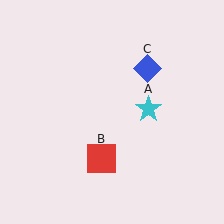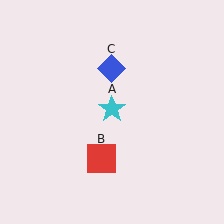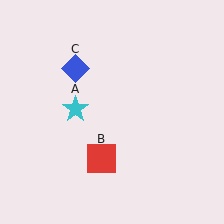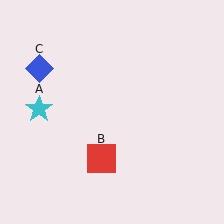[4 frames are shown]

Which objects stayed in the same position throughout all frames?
Red square (object B) remained stationary.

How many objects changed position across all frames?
2 objects changed position: cyan star (object A), blue diamond (object C).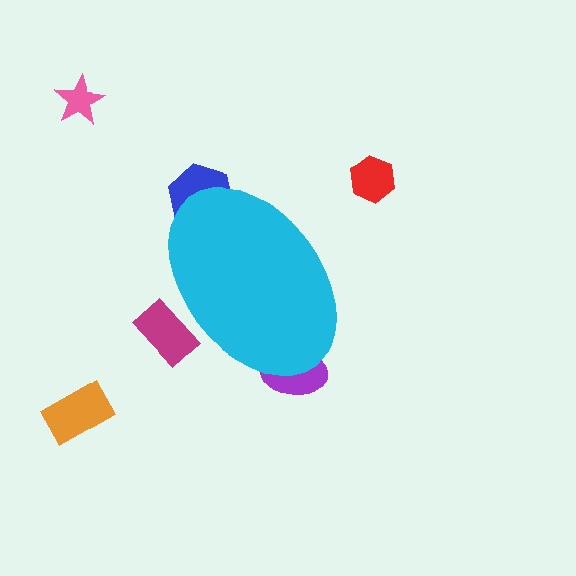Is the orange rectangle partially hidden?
No, the orange rectangle is fully visible.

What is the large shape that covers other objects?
A cyan ellipse.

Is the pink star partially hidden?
No, the pink star is fully visible.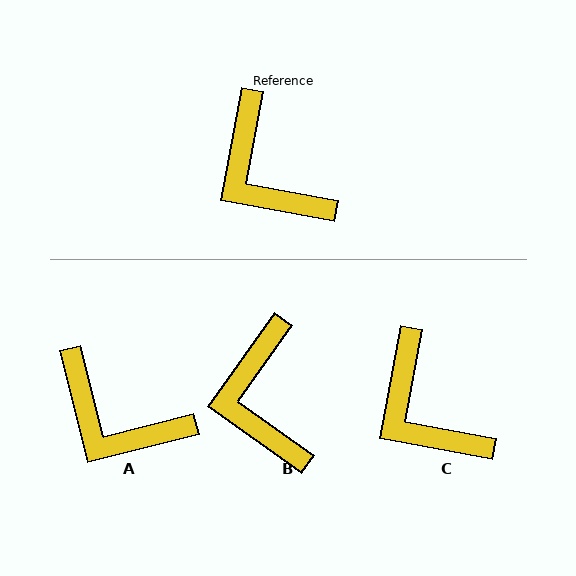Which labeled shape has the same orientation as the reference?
C.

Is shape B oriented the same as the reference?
No, it is off by about 25 degrees.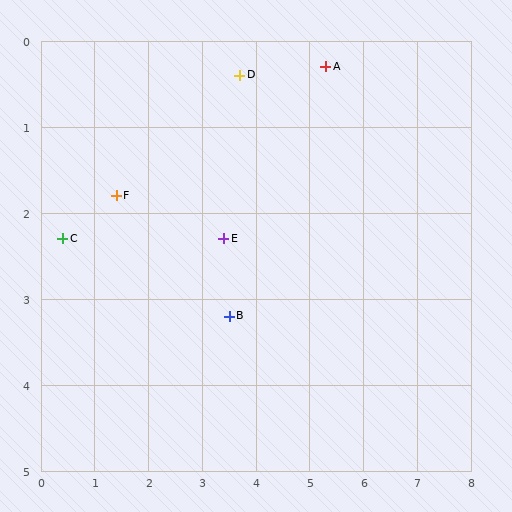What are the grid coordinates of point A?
Point A is at approximately (5.3, 0.3).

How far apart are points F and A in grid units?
Points F and A are about 4.2 grid units apart.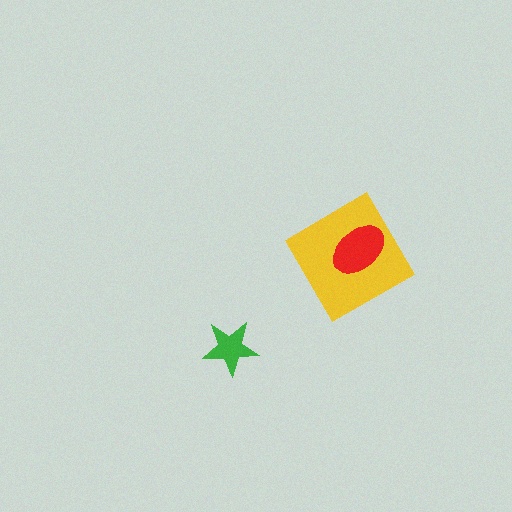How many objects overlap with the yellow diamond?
1 object overlaps with the yellow diamond.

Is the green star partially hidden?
No, no other shape covers it.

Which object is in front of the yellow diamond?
The red ellipse is in front of the yellow diamond.